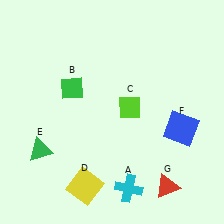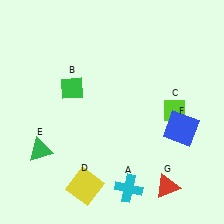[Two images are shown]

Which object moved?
The lime diamond (C) moved right.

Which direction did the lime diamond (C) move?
The lime diamond (C) moved right.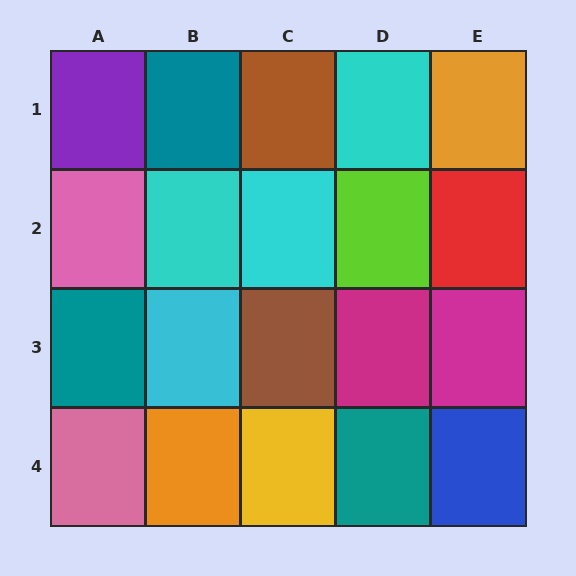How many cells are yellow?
1 cell is yellow.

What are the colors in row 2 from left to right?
Pink, cyan, cyan, lime, red.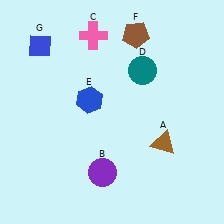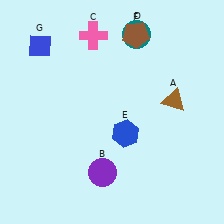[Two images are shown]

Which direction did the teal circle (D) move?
The teal circle (D) moved up.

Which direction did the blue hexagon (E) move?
The blue hexagon (E) moved right.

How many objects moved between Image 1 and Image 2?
3 objects moved between the two images.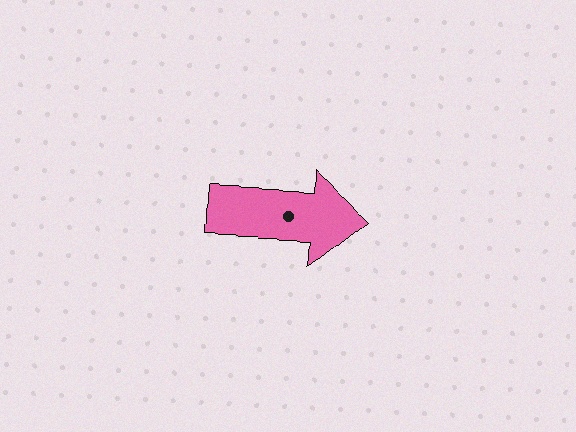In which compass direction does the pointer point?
East.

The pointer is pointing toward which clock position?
Roughly 3 o'clock.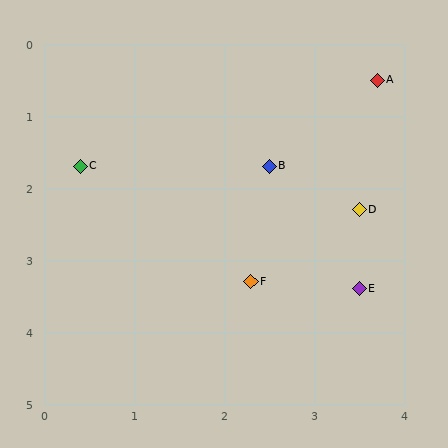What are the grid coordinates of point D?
Point D is at approximately (3.5, 2.3).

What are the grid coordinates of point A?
Point A is at approximately (3.7, 0.5).